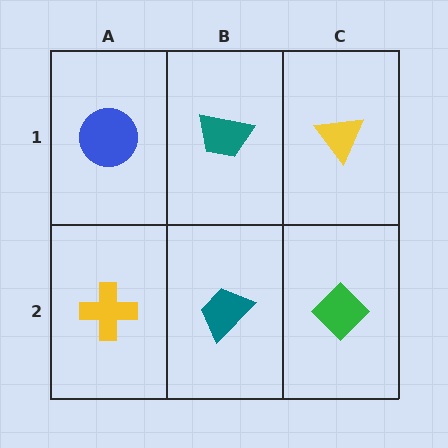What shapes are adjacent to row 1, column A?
A yellow cross (row 2, column A), a teal trapezoid (row 1, column B).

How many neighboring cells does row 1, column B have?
3.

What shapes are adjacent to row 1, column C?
A green diamond (row 2, column C), a teal trapezoid (row 1, column B).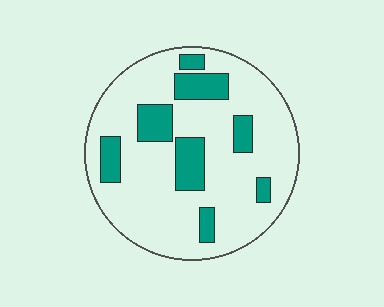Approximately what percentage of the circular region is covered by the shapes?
Approximately 20%.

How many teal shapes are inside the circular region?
8.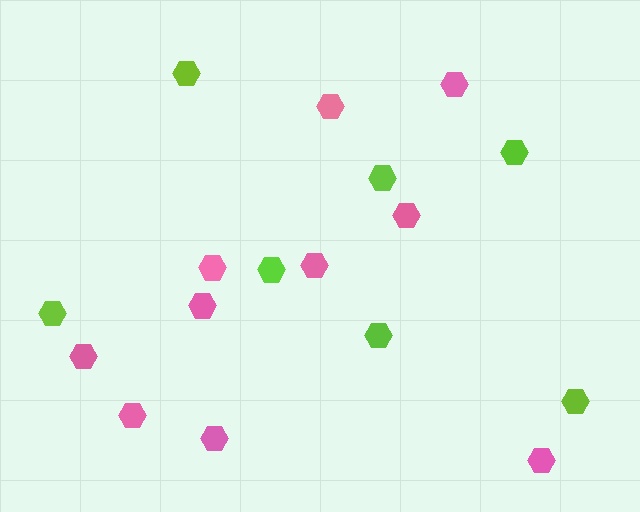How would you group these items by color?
There are 2 groups: one group of pink hexagons (10) and one group of lime hexagons (7).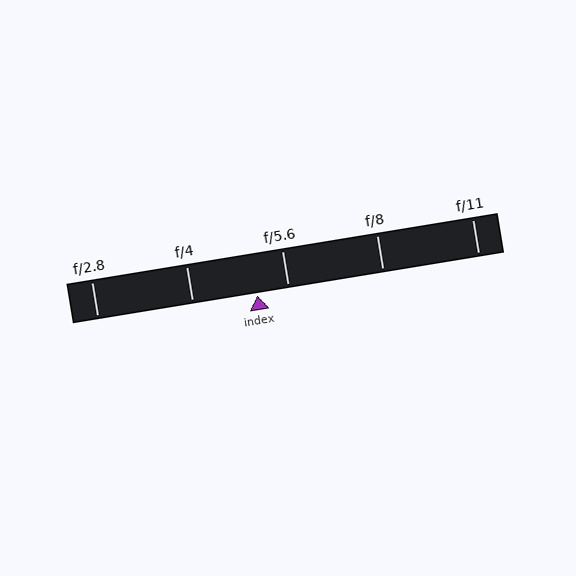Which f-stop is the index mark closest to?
The index mark is closest to f/5.6.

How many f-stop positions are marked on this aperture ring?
There are 5 f-stop positions marked.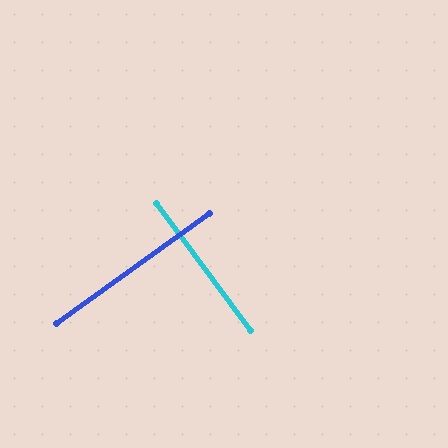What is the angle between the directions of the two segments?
Approximately 89 degrees.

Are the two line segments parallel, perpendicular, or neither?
Perpendicular — they meet at approximately 89°.